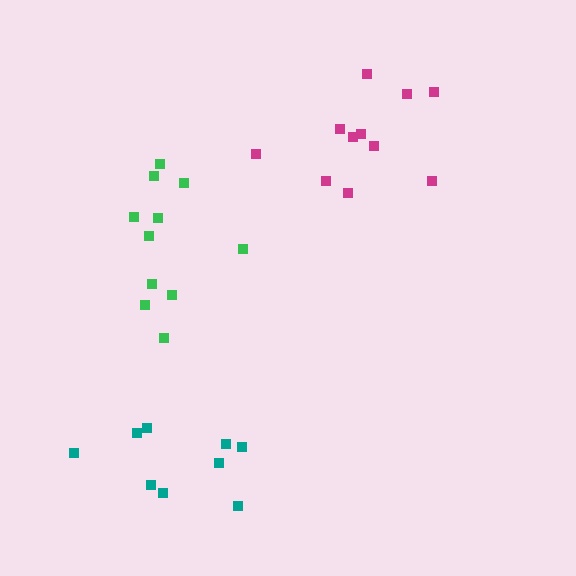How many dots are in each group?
Group 1: 11 dots, Group 2: 11 dots, Group 3: 9 dots (31 total).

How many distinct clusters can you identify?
There are 3 distinct clusters.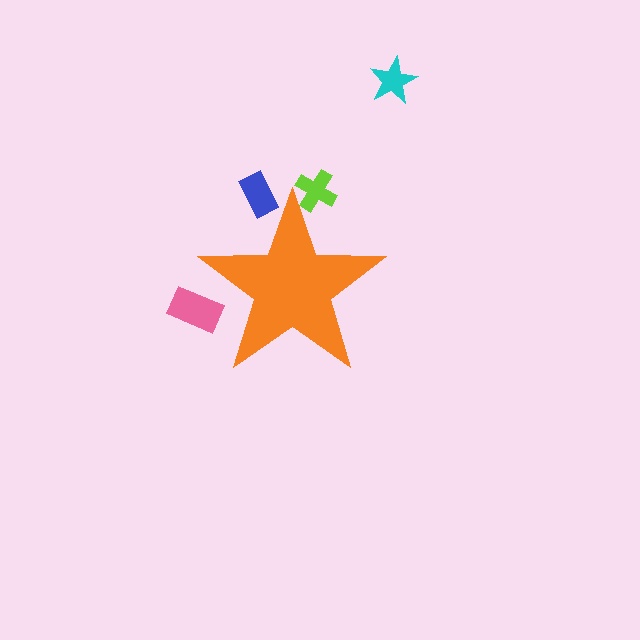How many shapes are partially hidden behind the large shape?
3 shapes are partially hidden.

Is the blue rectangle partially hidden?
Yes, the blue rectangle is partially hidden behind the orange star.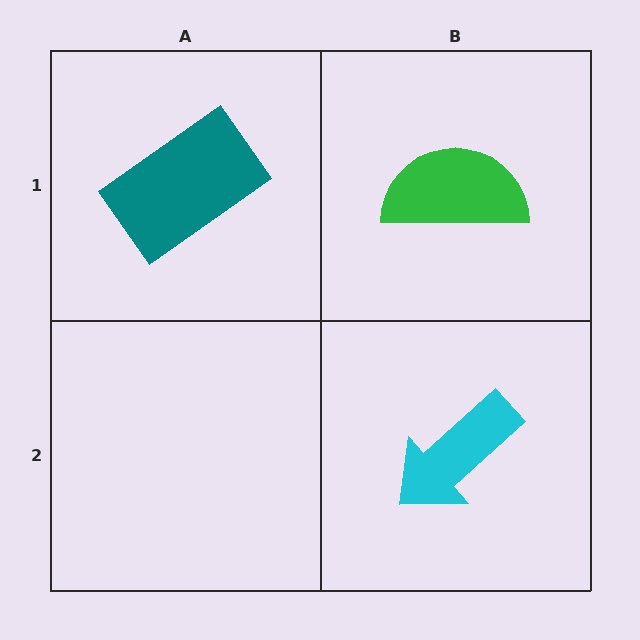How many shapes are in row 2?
1 shape.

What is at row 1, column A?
A teal rectangle.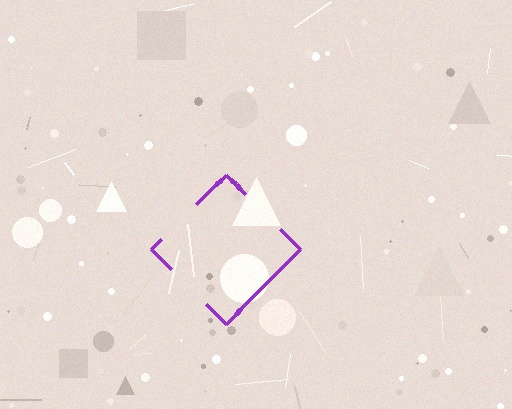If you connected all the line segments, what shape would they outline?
They would outline a diamond.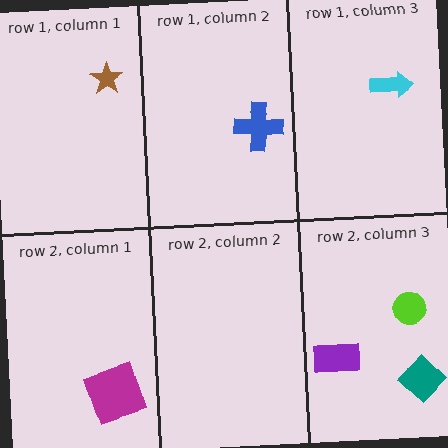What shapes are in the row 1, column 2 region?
The blue cross.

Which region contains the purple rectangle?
The row 2, column 3 region.